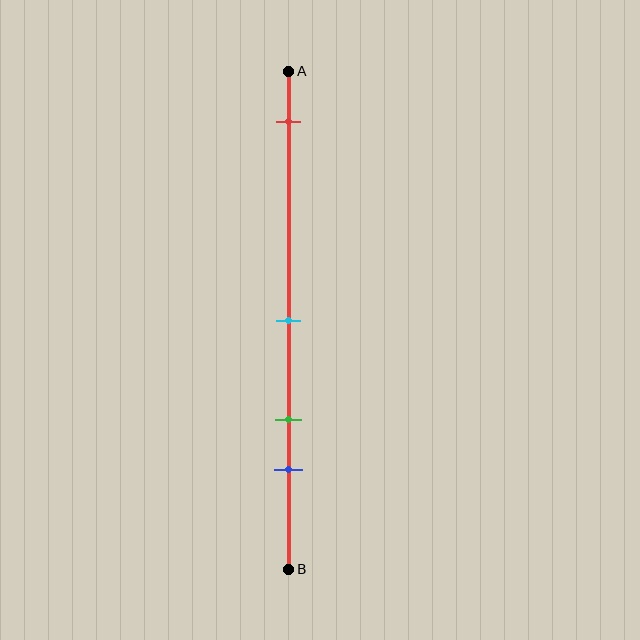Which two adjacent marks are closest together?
The green and blue marks are the closest adjacent pair.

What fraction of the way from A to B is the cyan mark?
The cyan mark is approximately 50% (0.5) of the way from A to B.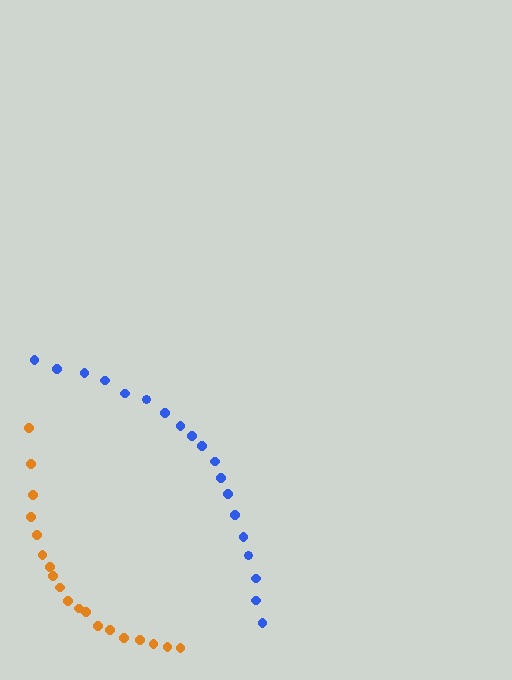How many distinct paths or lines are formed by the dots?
There are 2 distinct paths.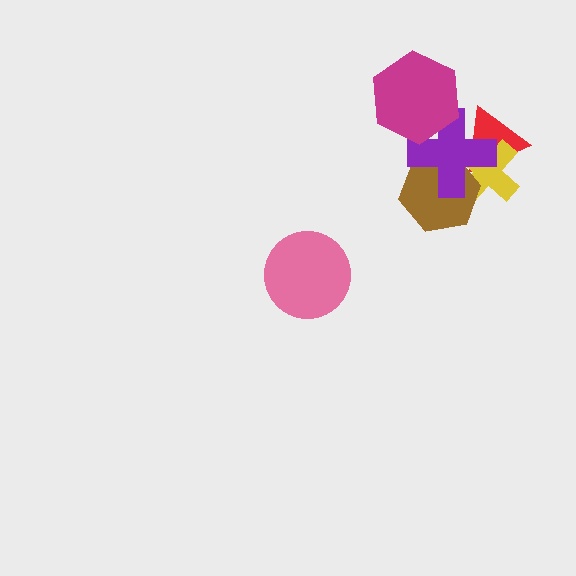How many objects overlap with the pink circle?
0 objects overlap with the pink circle.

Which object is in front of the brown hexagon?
The purple cross is in front of the brown hexagon.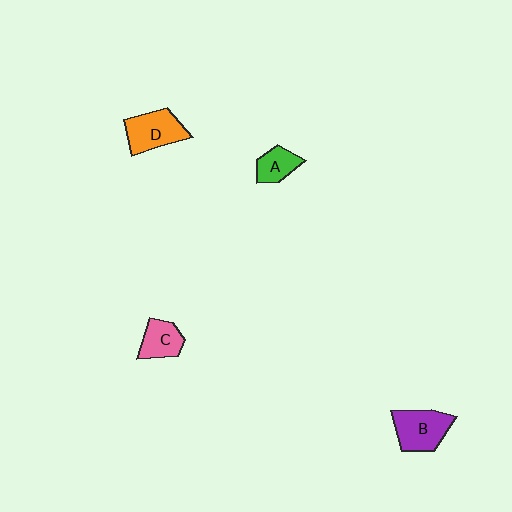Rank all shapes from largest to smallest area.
From largest to smallest: B (purple), D (orange), C (pink), A (green).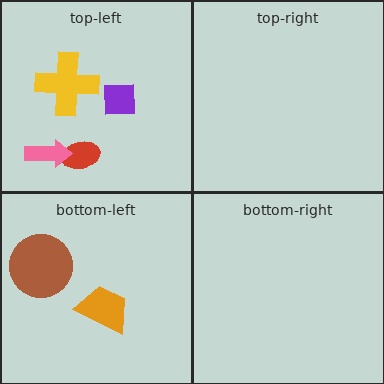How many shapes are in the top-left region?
4.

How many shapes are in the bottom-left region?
2.